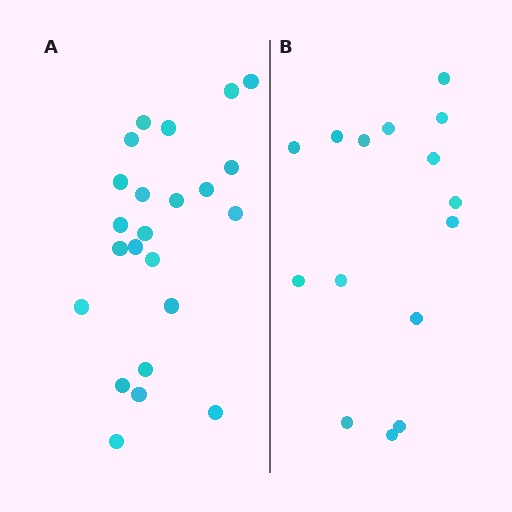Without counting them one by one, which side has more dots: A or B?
Region A (the left region) has more dots.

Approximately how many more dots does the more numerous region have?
Region A has roughly 8 or so more dots than region B.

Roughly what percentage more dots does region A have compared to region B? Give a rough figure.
About 55% more.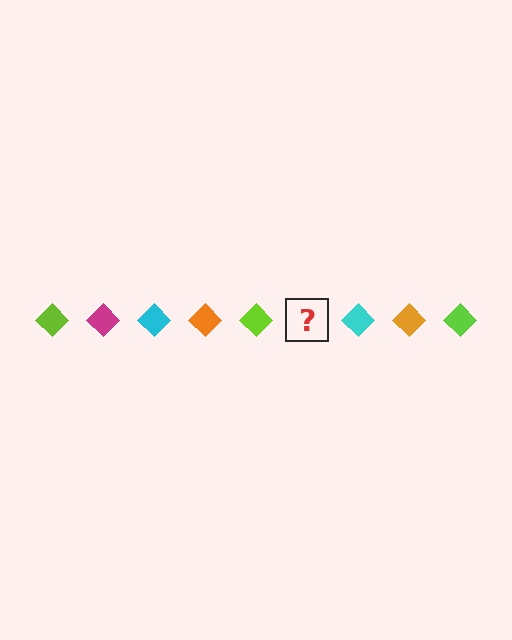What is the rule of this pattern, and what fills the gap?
The rule is that the pattern cycles through lime, magenta, cyan, orange diamonds. The gap should be filled with a magenta diamond.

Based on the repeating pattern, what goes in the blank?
The blank should be a magenta diamond.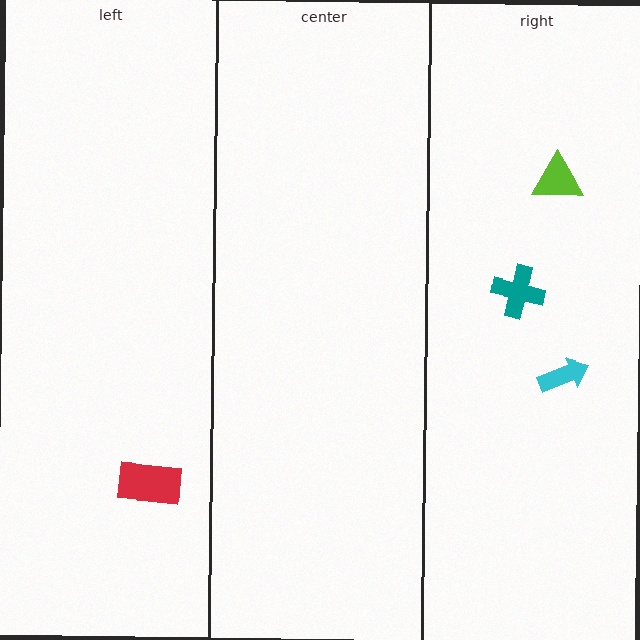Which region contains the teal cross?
The right region.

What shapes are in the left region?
The red rectangle.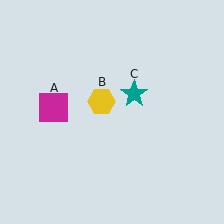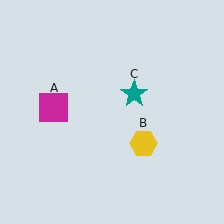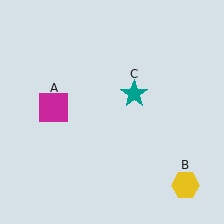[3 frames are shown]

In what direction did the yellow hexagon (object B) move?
The yellow hexagon (object B) moved down and to the right.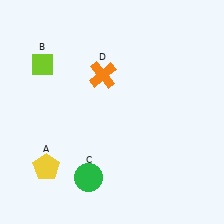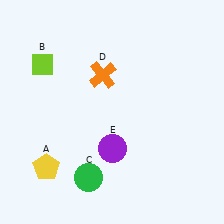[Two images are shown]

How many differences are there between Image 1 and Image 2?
There is 1 difference between the two images.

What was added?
A purple circle (E) was added in Image 2.